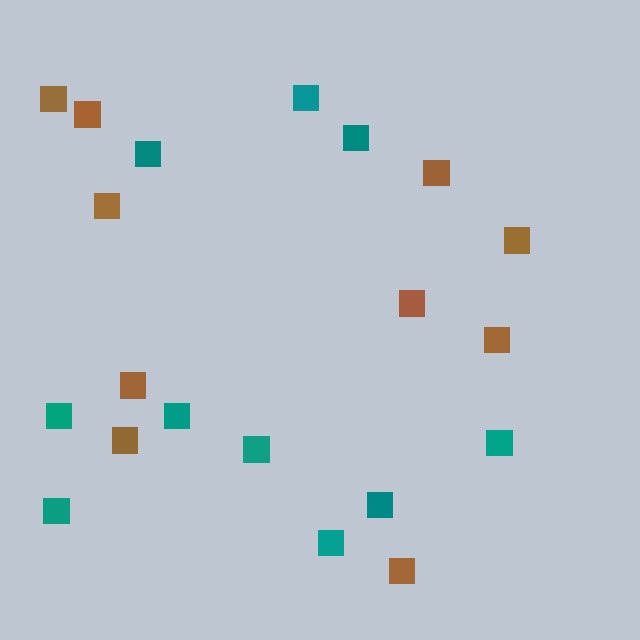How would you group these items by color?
There are 2 groups: one group of teal squares (10) and one group of brown squares (10).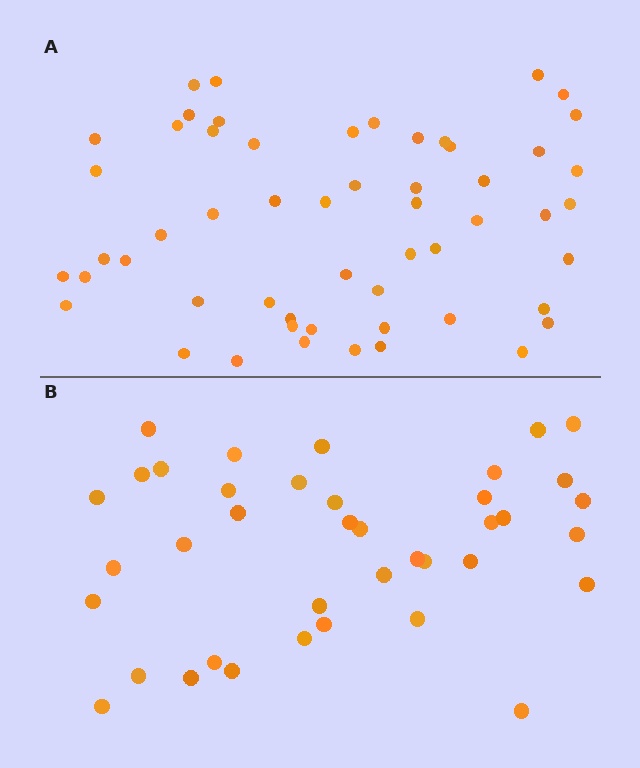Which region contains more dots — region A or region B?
Region A (the top region) has more dots.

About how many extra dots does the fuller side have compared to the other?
Region A has approximately 15 more dots than region B.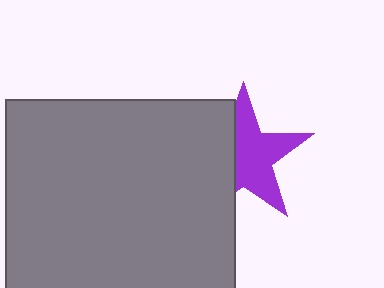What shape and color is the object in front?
The object in front is a gray rectangle.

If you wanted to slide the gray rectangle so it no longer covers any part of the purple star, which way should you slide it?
Slide it left — that is the most direct way to separate the two shapes.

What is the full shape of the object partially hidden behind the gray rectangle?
The partially hidden object is a purple star.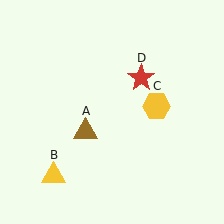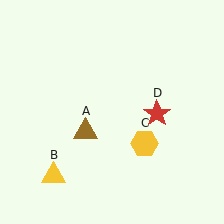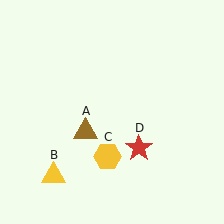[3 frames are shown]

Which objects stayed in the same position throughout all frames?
Brown triangle (object A) and yellow triangle (object B) remained stationary.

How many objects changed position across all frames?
2 objects changed position: yellow hexagon (object C), red star (object D).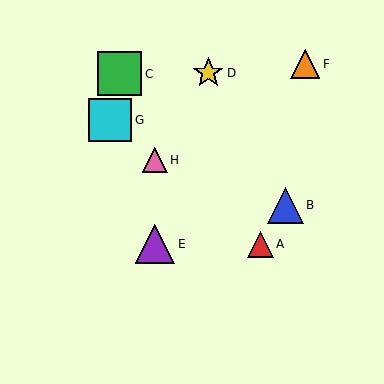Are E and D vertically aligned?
No, E is at x≈155 and D is at x≈208.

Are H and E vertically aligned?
Yes, both are at x≈155.